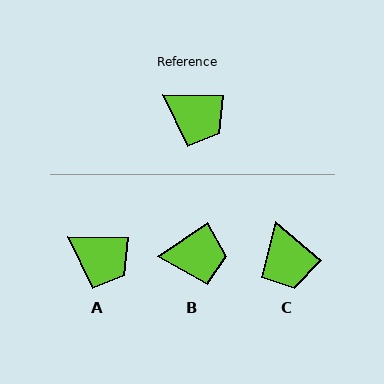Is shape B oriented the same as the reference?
No, it is off by about 35 degrees.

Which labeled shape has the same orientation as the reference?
A.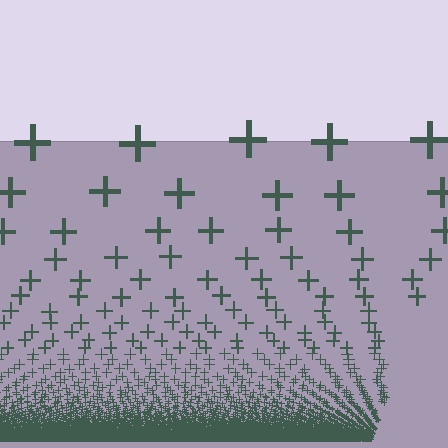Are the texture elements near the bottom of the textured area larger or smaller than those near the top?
Smaller. The gradient is inverted — elements near the bottom are smaller and denser.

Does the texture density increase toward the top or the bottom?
Density increases toward the bottom.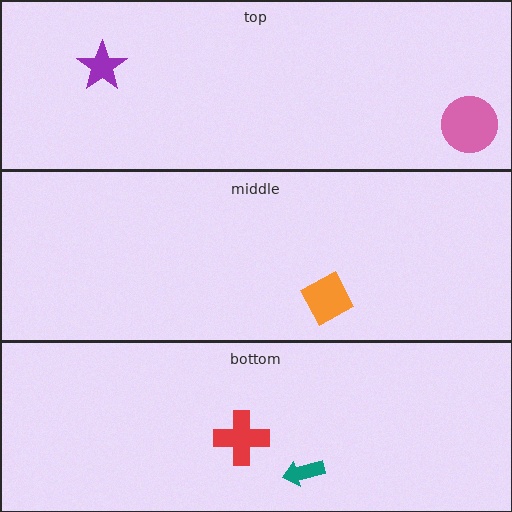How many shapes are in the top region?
2.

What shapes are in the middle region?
The orange square.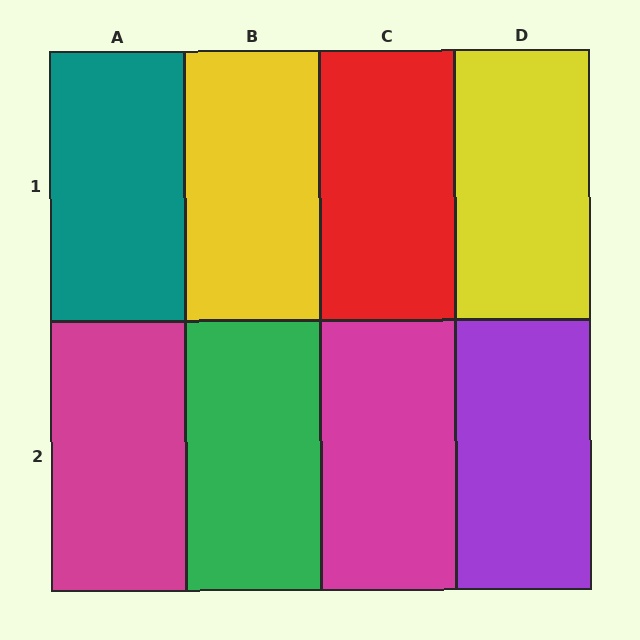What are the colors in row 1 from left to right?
Teal, yellow, red, yellow.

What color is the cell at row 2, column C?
Magenta.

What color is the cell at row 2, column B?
Green.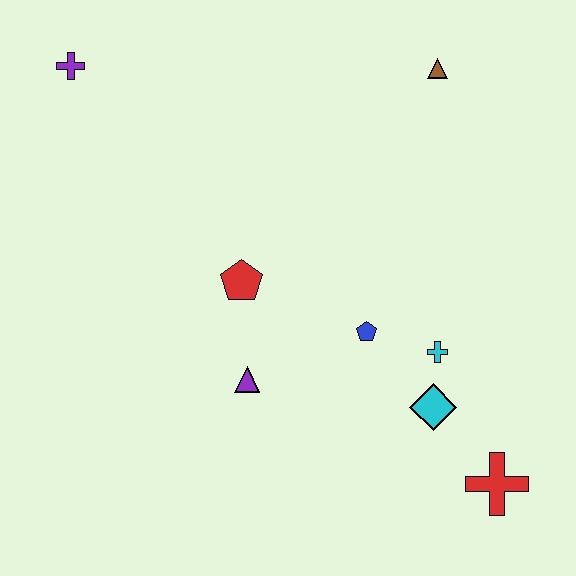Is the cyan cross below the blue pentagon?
Yes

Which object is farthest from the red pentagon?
The red cross is farthest from the red pentagon.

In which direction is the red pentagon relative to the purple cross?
The red pentagon is below the purple cross.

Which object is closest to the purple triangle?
The red pentagon is closest to the purple triangle.